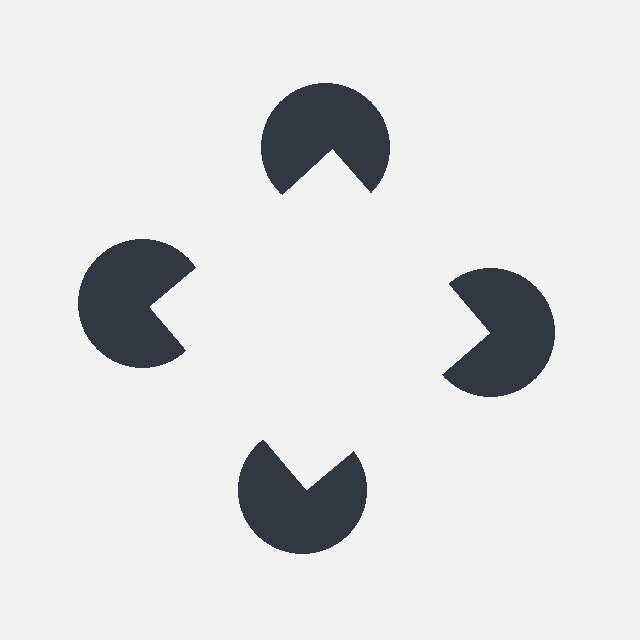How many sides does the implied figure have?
4 sides.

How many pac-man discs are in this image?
There are 4 — one at each vertex of the illusory square.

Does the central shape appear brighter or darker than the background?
It typically appears slightly brighter than the background, even though no actual brightness change is drawn.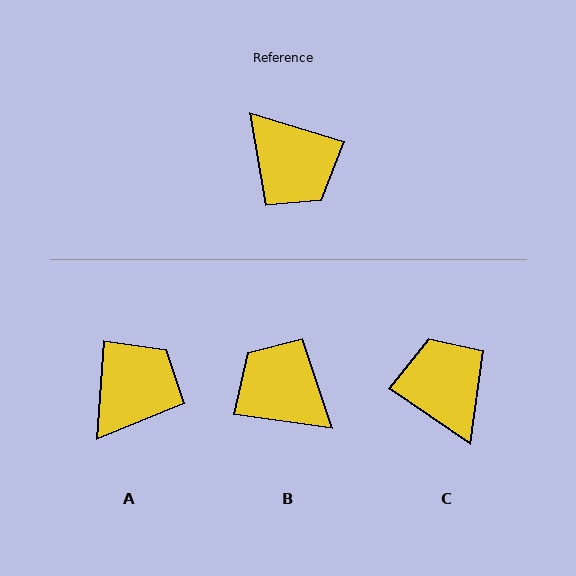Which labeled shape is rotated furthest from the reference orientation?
B, about 171 degrees away.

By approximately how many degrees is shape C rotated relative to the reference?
Approximately 163 degrees counter-clockwise.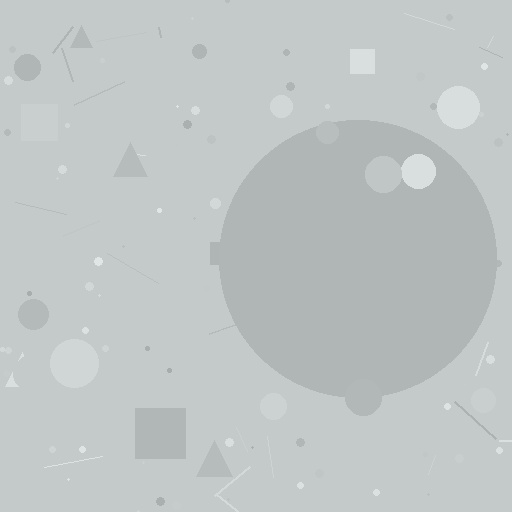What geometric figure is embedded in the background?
A circle is embedded in the background.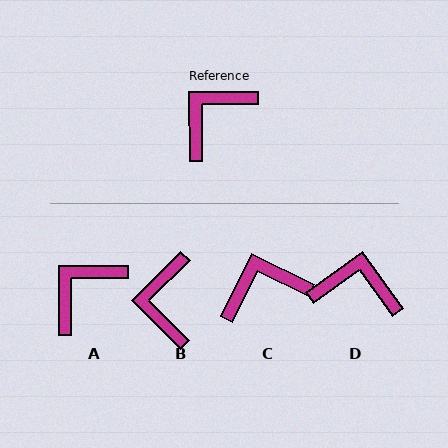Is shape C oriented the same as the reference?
No, it is off by about 26 degrees.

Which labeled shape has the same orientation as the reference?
A.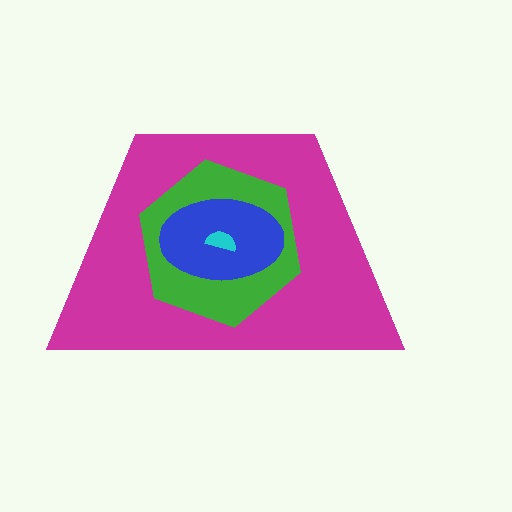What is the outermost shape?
The magenta trapezoid.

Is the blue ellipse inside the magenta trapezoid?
Yes.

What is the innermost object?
The cyan semicircle.